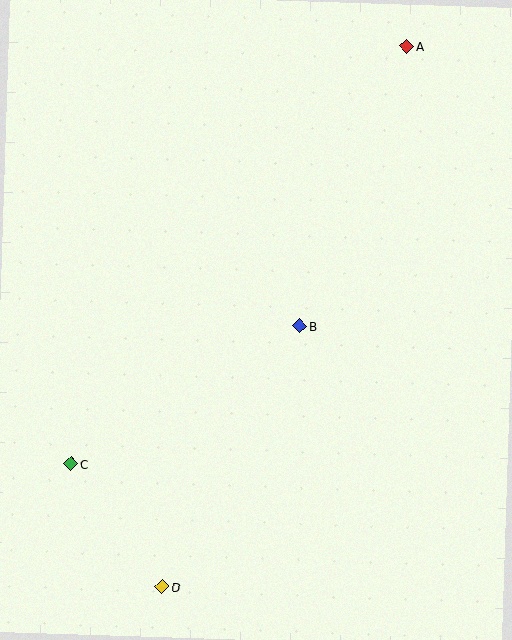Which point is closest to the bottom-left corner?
Point D is closest to the bottom-left corner.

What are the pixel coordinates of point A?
Point A is at (407, 46).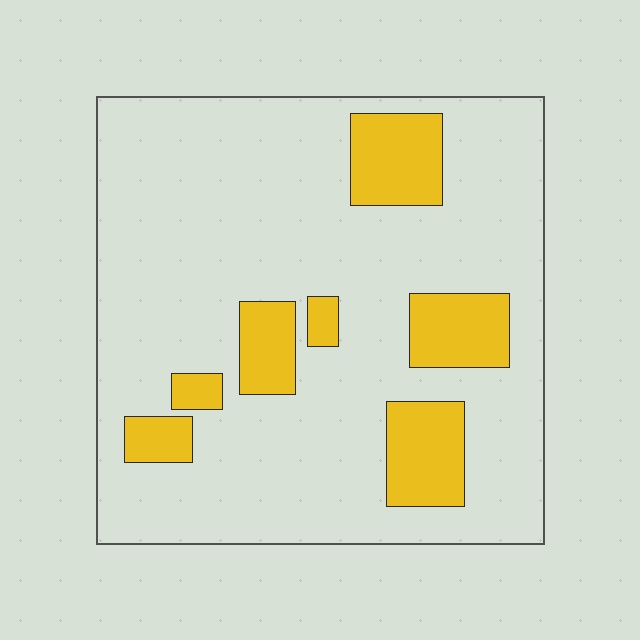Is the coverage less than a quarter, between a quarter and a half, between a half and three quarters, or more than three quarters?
Less than a quarter.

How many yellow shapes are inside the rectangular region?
7.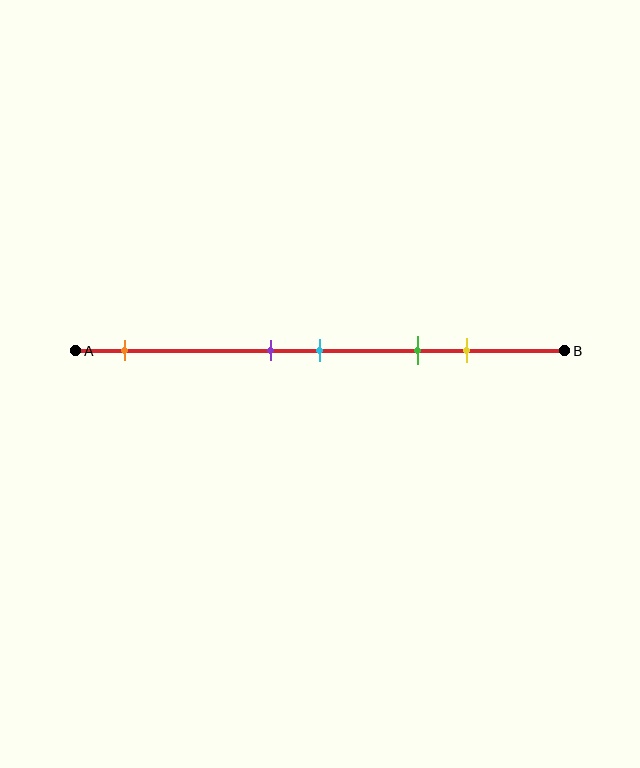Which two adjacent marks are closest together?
The purple and cyan marks are the closest adjacent pair.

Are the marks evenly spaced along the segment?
No, the marks are not evenly spaced.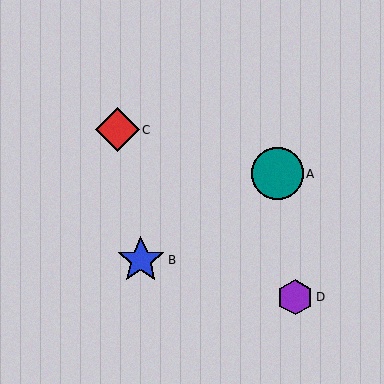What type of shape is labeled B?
Shape B is a blue star.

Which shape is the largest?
The teal circle (labeled A) is the largest.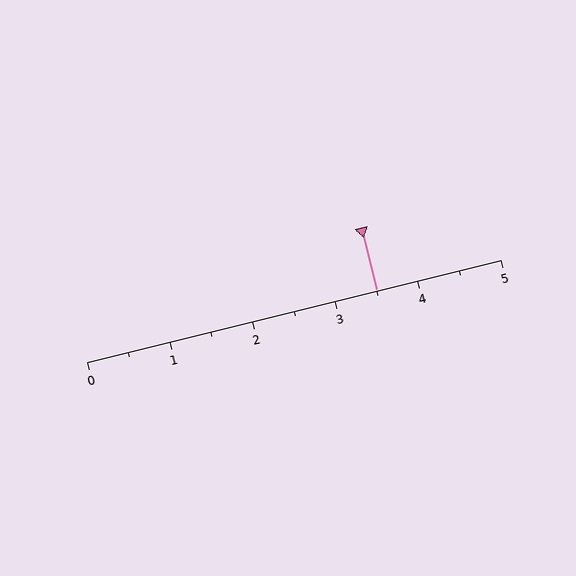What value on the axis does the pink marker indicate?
The marker indicates approximately 3.5.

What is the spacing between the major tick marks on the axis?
The major ticks are spaced 1 apart.